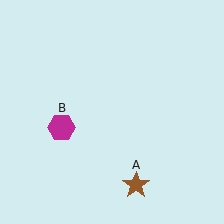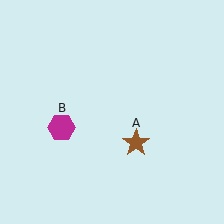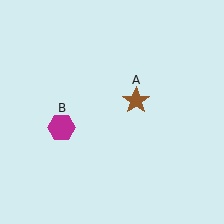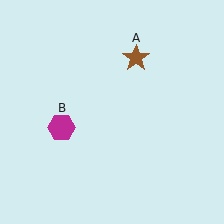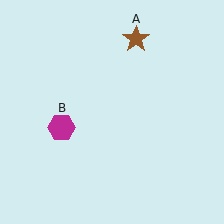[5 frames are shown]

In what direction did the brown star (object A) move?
The brown star (object A) moved up.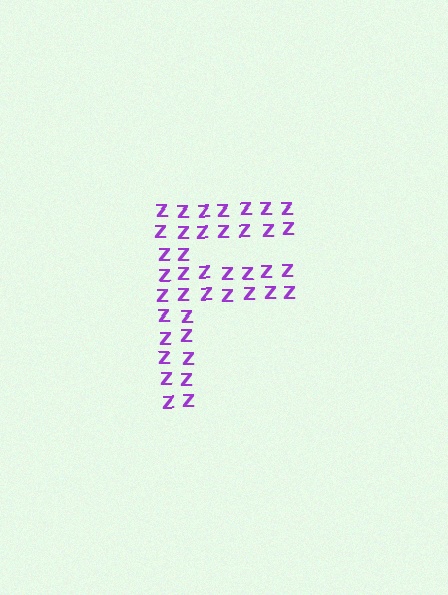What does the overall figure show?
The overall figure shows the letter F.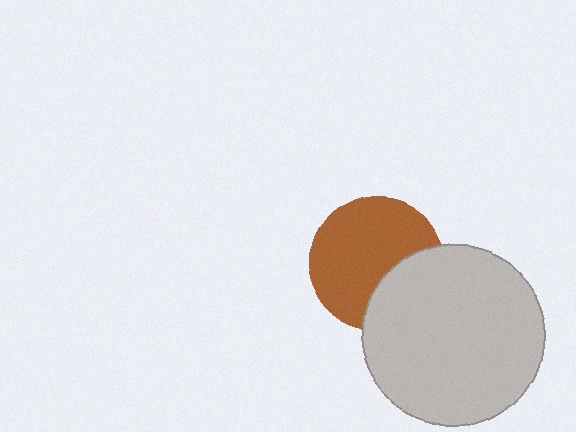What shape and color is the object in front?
The object in front is a light gray circle.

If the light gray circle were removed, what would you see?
You would see the complete brown circle.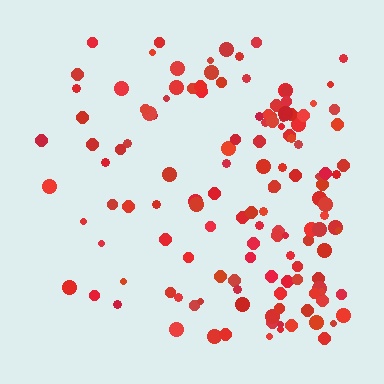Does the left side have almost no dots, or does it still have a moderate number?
Still a moderate number, just noticeably fewer than the right.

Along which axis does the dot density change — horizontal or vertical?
Horizontal.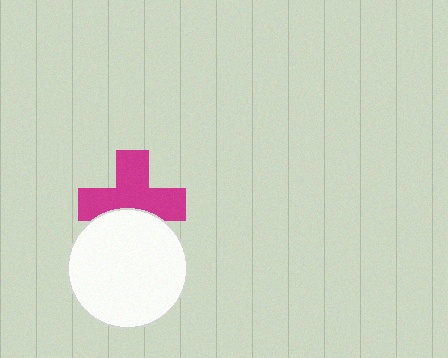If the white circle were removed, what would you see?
You would see the complete magenta cross.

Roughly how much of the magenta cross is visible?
Most of it is visible (roughly 69%).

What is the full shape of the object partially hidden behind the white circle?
The partially hidden object is a magenta cross.